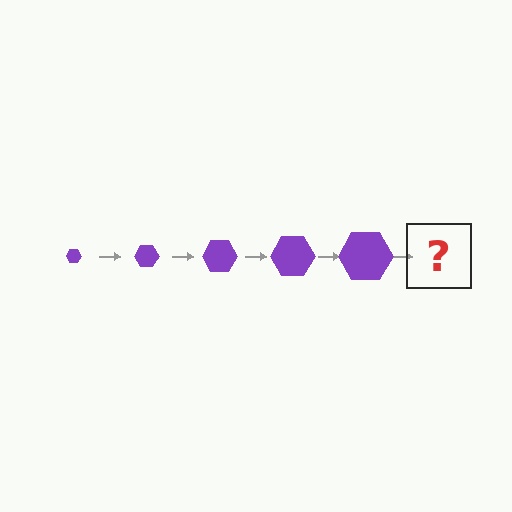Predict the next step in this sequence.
The next step is a purple hexagon, larger than the previous one.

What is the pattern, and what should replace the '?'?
The pattern is that the hexagon gets progressively larger each step. The '?' should be a purple hexagon, larger than the previous one.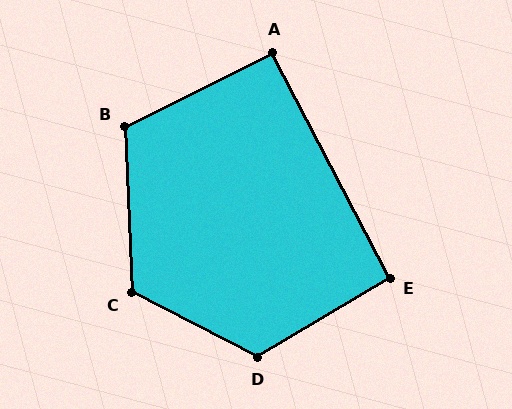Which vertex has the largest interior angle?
D, at approximately 122 degrees.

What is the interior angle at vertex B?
Approximately 114 degrees (obtuse).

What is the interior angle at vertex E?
Approximately 93 degrees (approximately right).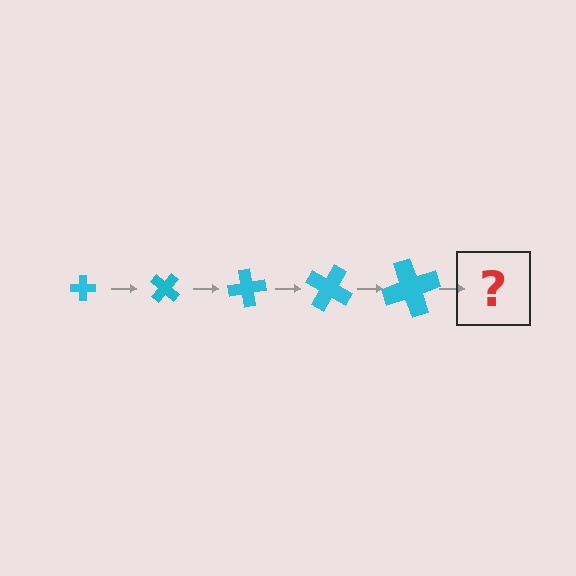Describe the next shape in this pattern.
It should be a cross, larger than the previous one and rotated 200 degrees from the start.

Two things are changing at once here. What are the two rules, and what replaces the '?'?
The two rules are that the cross grows larger each step and it rotates 40 degrees each step. The '?' should be a cross, larger than the previous one and rotated 200 degrees from the start.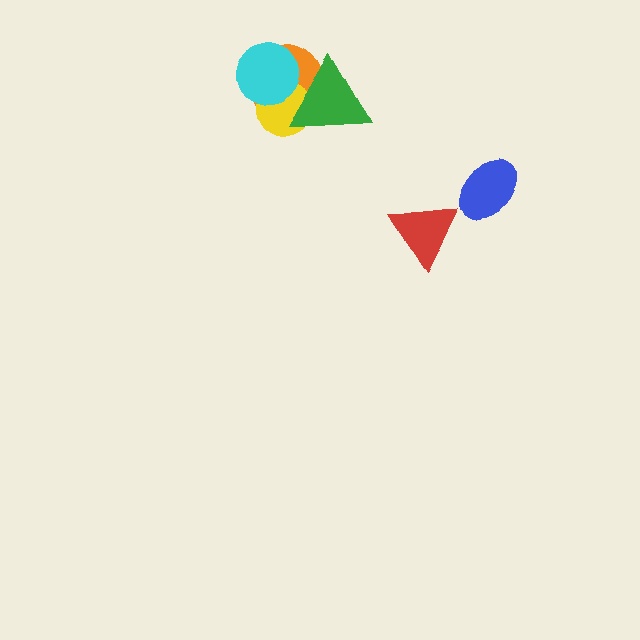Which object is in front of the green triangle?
The cyan circle is in front of the green triangle.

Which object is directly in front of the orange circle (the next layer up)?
The yellow circle is directly in front of the orange circle.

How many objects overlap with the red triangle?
0 objects overlap with the red triangle.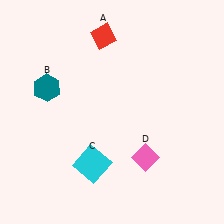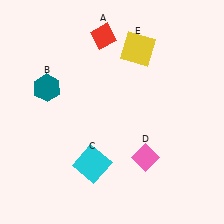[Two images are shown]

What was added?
A yellow square (E) was added in Image 2.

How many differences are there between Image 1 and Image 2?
There is 1 difference between the two images.